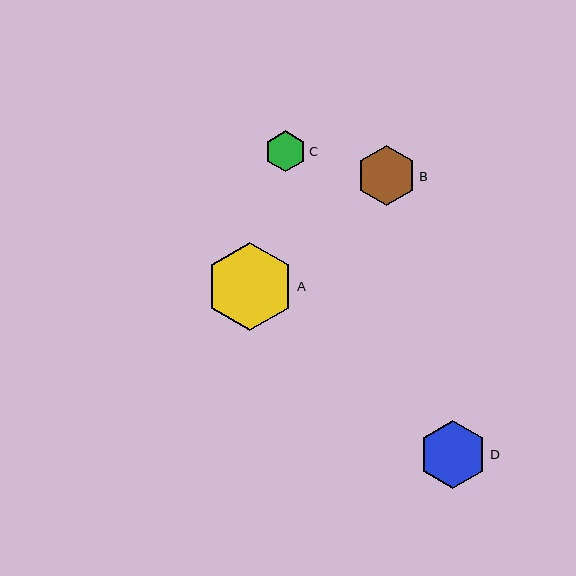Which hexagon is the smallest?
Hexagon C is the smallest with a size of approximately 41 pixels.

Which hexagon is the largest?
Hexagon A is the largest with a size of approximately 89 pixels.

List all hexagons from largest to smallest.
From largest to smallest: A, D, B, C.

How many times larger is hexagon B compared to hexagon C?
Hexagon B is approximately 1.5 times the size of hexagon C.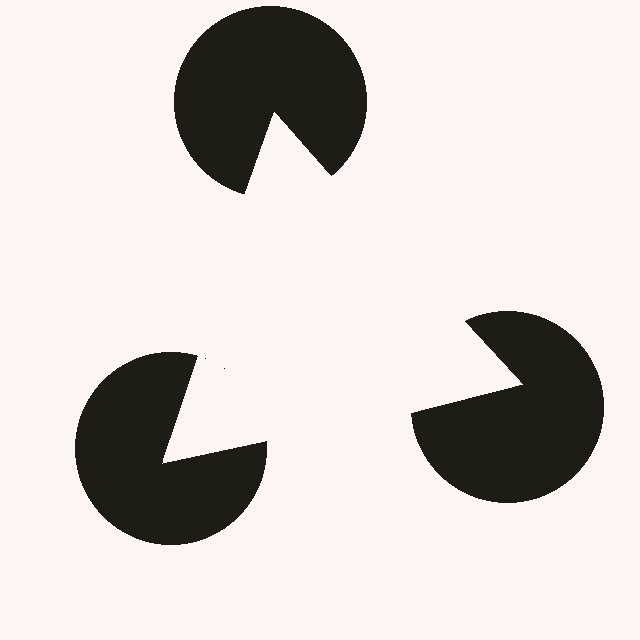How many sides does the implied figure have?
3 sides.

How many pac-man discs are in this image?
There are 3 — one at each vertex of the illusory triangle.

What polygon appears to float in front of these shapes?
An illusory triangle — its edges are inferred from the aligned wedge cuts in the pac-man discs, not physically drawn.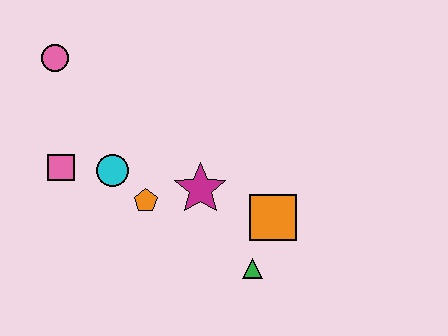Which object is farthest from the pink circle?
The green triangle is farthest from the pink circle.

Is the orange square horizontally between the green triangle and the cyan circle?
No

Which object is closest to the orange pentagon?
The cyan circle is closest to the orange pentagon.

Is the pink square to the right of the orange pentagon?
No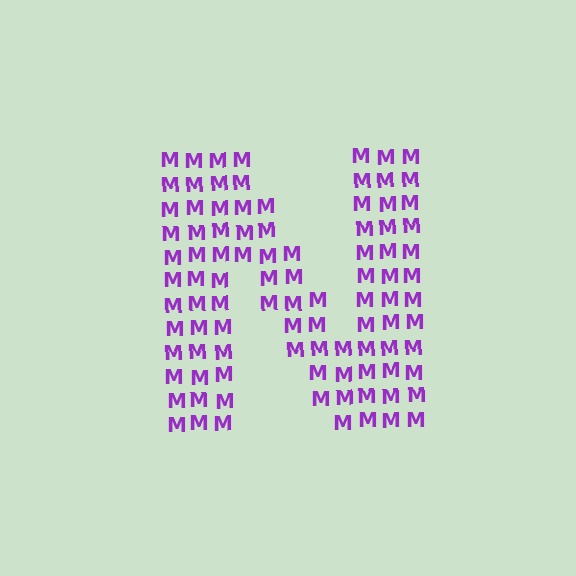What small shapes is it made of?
It is made of small letter M's.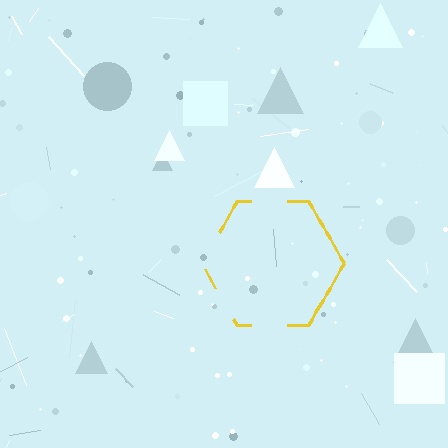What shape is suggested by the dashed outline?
The dashed outline suggests a hexagon.